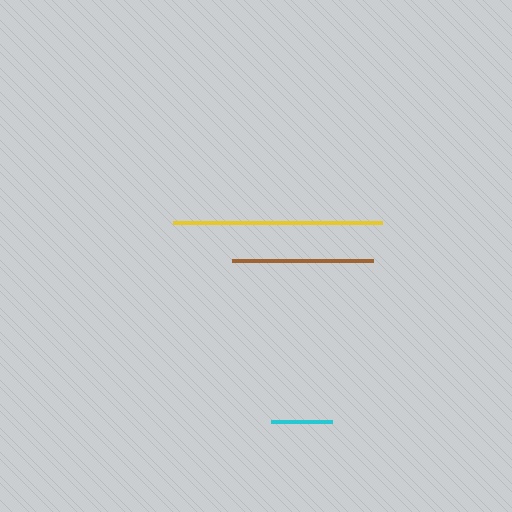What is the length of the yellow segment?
The yellow segment is approximately 209 pixels long.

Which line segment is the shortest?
The cyan line is the shortest at approximately 61 pixels.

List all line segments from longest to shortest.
From longest to shortest: yellow, brown, cyan.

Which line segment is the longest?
The yellow line is the longest at approximately 209 pixels.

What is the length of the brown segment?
The brown segment is approximately 141 pixels long.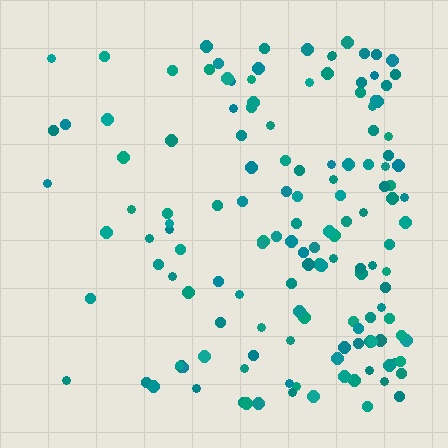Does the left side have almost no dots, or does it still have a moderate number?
Still a moderate number, just noticeably fewer than the right.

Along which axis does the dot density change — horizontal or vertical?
Horizontal.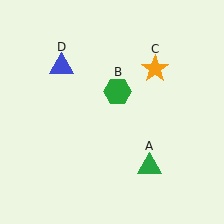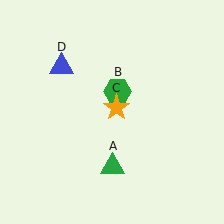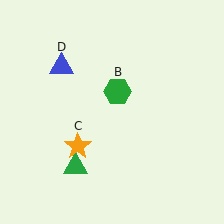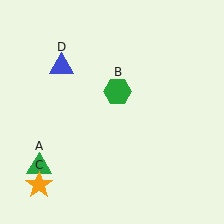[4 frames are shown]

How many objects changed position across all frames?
2 objects changed position: green triangle (object A), orange star (object C).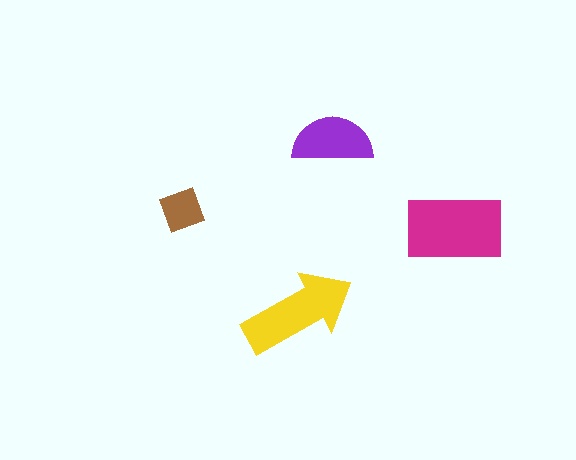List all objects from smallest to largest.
The brown diamond, the purple semicircle, the yellow arrow, the magenta rectangle.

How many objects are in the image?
There are 4 objects in the image.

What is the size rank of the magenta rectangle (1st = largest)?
1st.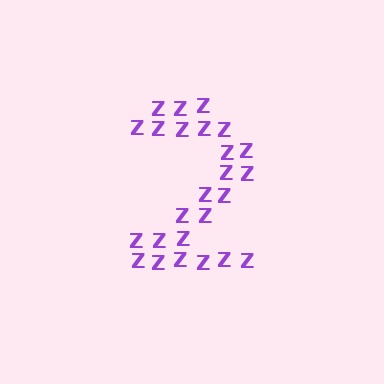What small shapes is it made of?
It is made of small letter Z's.